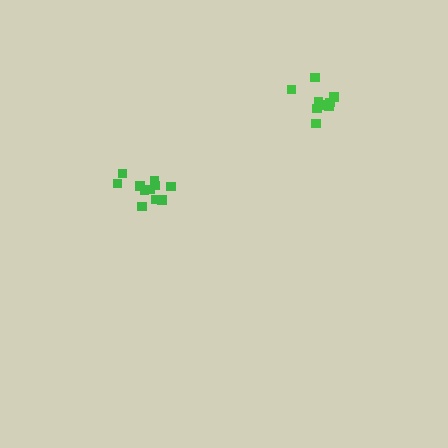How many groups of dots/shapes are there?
There are 2 groups.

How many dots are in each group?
Group 1: 9 dots, Group 2: 11 dots (20 total).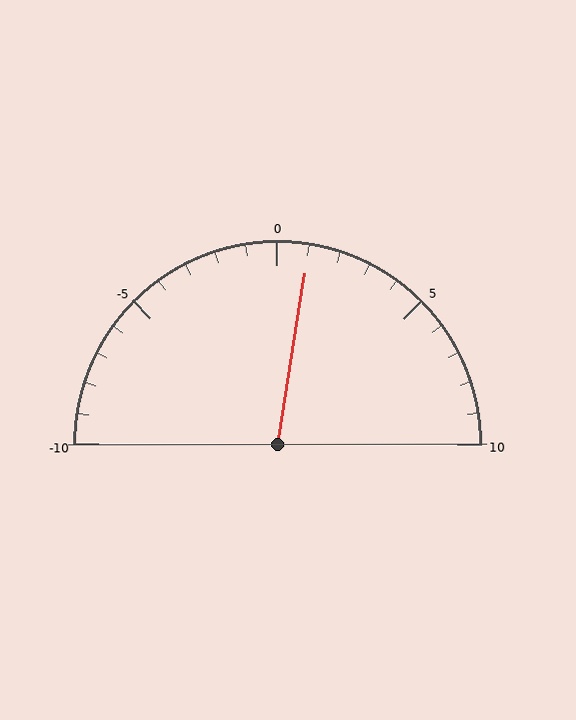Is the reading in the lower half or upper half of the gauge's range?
The reading is in the upper half of the range (-10 to 10).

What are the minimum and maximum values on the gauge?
The gauge ranges from -10 to 10.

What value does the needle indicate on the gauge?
The needle indicates approximately 1.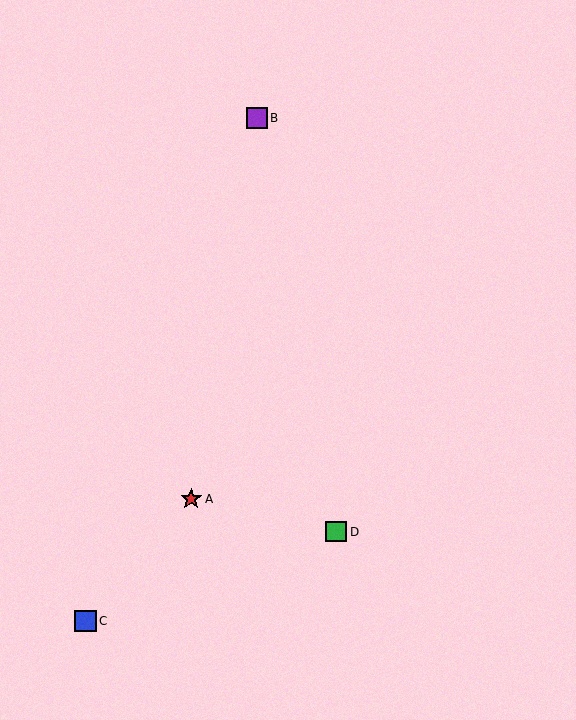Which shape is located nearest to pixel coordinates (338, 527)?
The green square (labeled D) at (336, 532) is nearest to that location.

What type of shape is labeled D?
Shape D is a green square.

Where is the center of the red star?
The center of the red star is at (191, 499).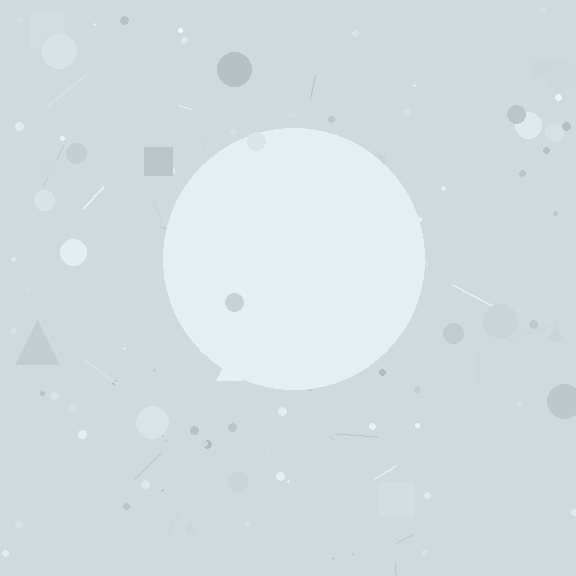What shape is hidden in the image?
A circle is hidden in the image.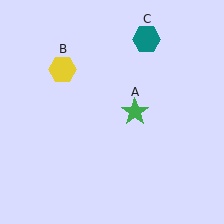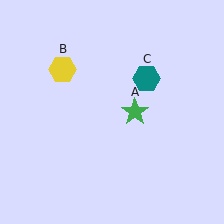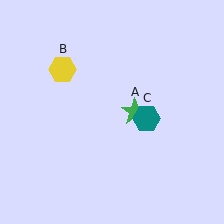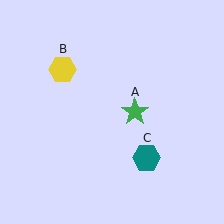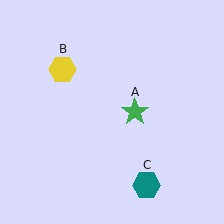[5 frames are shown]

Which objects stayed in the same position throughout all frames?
Green star (object A) and yellow hexagon (object B) remained stationary.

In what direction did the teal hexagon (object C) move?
The teal hexagon (object C) moved down.